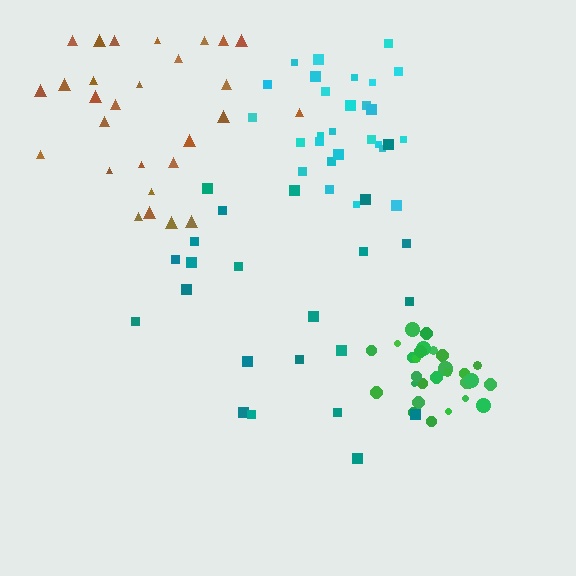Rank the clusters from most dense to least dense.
green, cyan, brown, teal.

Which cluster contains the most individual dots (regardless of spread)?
Green (30).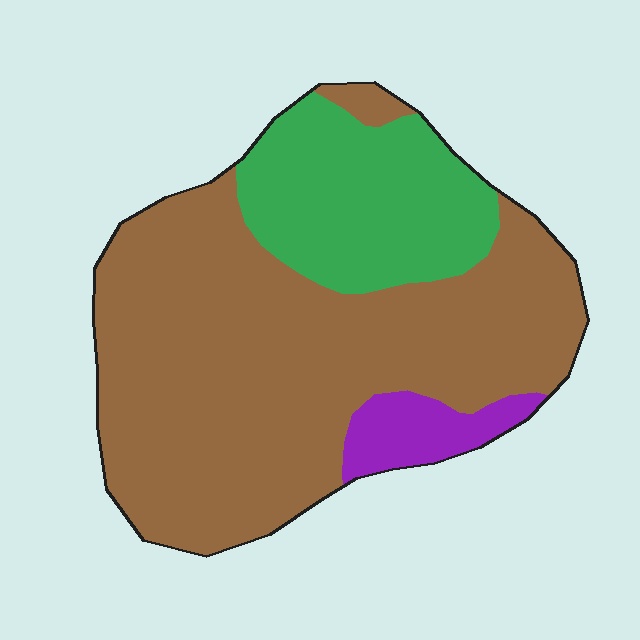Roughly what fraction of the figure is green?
Green covers 24% of the figure.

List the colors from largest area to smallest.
From largest to smallest: brown, green, purple.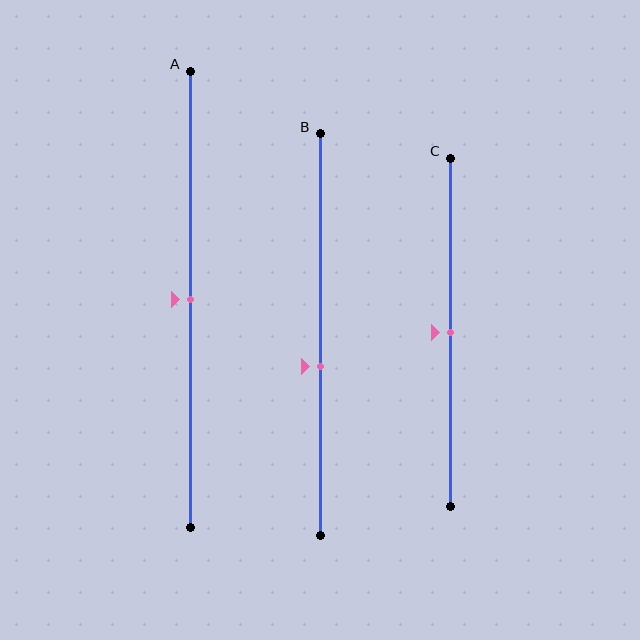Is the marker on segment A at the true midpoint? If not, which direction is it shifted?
Yes, the marker on segment A is at the true midpoint.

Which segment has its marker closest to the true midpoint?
Segment A has its marker closest to the true midpoint.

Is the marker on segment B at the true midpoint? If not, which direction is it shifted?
No, the marker on segment B is shifted downward by about 8% of the segment length.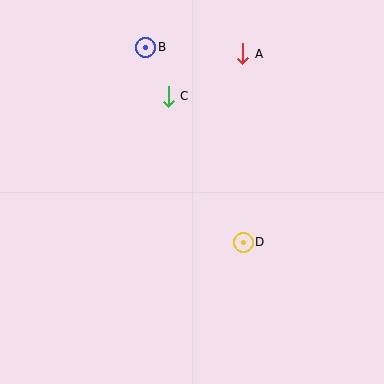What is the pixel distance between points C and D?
The distance between C and D is 164 pixels.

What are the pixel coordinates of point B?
Point B is at (146, 47).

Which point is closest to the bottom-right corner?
Point D is closest to the bottom-right corner.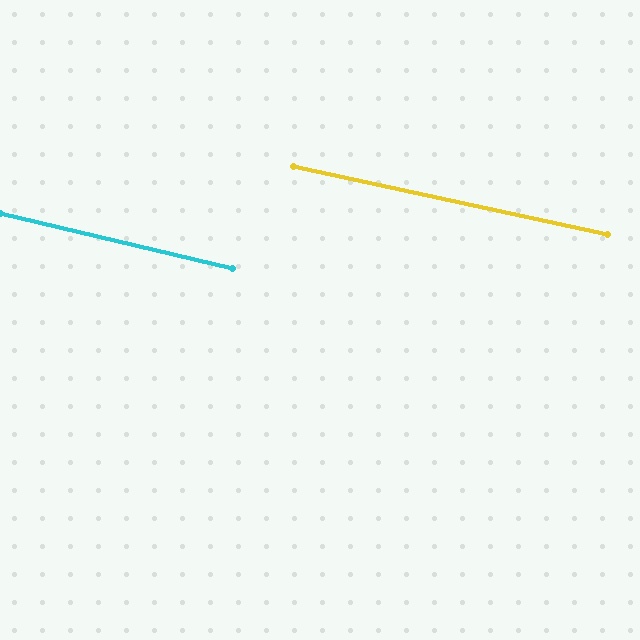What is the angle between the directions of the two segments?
Approximately 1 degree.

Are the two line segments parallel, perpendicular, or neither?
Parallel — their directions differ by only 1.2°.